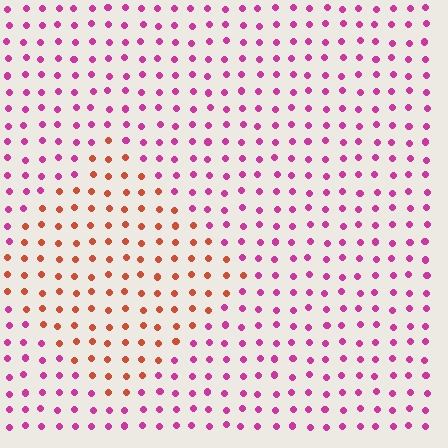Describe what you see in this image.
The image is filled with small magenta elements in a uniform arrangement. A diamond-shaped region is visible where the elements are tinted to a slightly different hue, forming a subtle color boundary.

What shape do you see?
I see a diamond.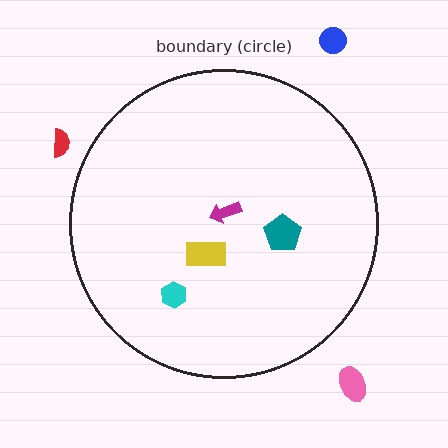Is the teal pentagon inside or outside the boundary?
Inside.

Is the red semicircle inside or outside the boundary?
Outside.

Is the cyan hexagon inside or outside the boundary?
Inside.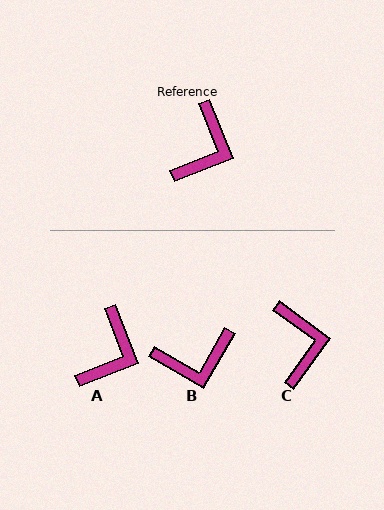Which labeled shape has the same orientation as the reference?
A.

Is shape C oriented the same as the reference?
No, it is off by about 33 degrees.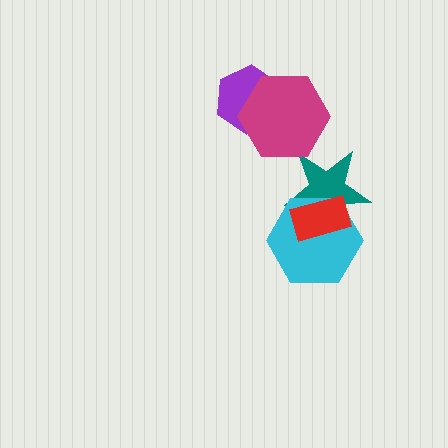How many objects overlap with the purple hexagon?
1 object overlaps with the purple hexagon.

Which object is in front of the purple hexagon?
The magenta hexagon is in front of the purple hexagon.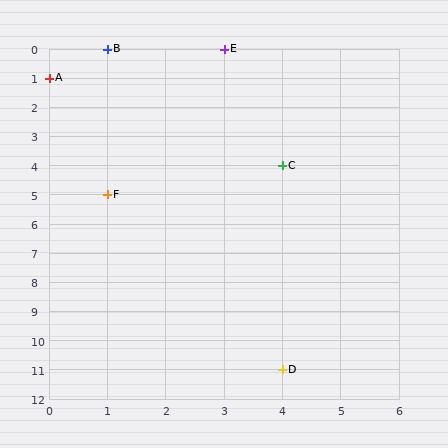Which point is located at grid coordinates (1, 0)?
Point B is at (1, 0).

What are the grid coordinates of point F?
Point F is at grid coordinates (1, 5).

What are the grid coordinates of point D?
Point D is at grid coordinates (4, 11).